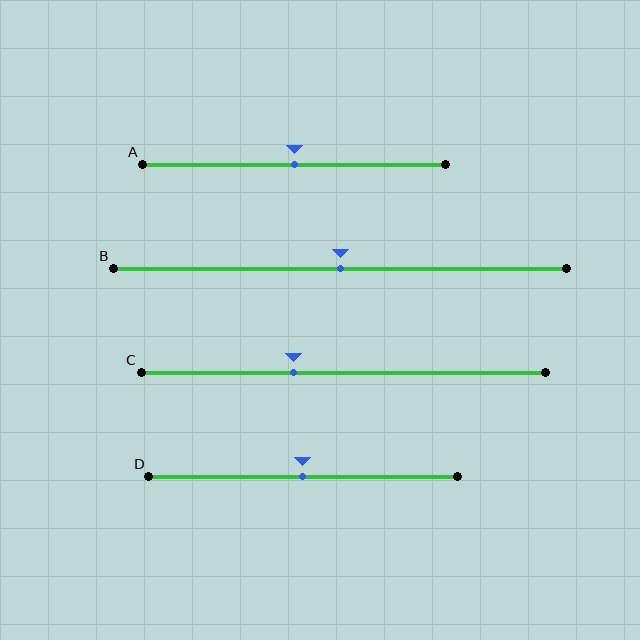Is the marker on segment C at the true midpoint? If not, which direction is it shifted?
No, the marker on segment C is shifted to the left by about 12% of the segment length.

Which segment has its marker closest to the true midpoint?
Segment A has its marker closest to the true midpoint.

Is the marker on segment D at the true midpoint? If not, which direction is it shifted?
Yes, the marker on segment D is at the true midpoint.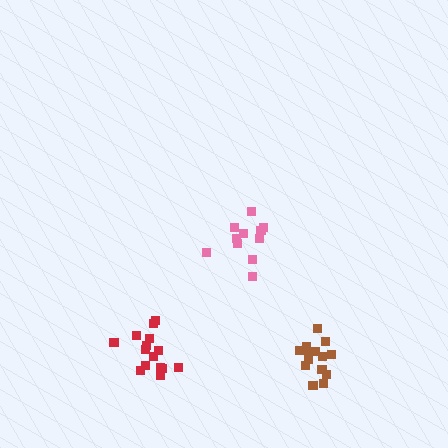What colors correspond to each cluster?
The clusters are colored: red, brown, pink.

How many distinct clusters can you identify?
There are 3 distinct clusters.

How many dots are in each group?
Group 1: 15 dots, Group 2: 14 dots, Group 3: 11 dots (40 total).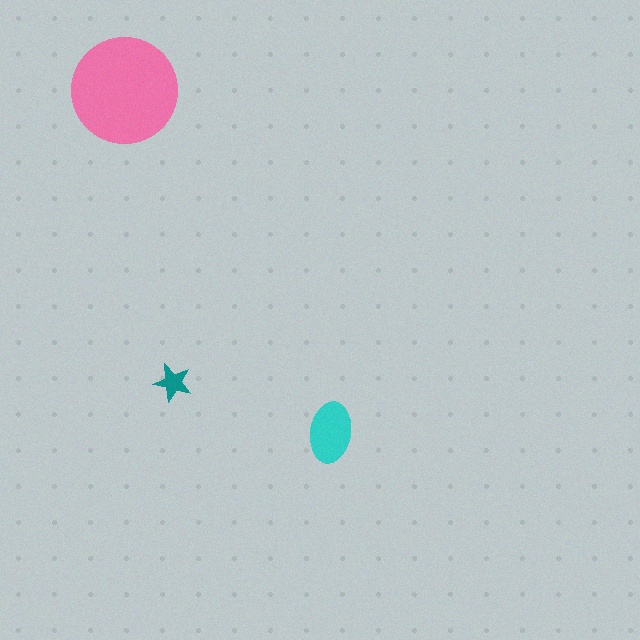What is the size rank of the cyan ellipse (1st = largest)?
2nd.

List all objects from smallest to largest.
The teal star, the cyan ellipse, the pink circle.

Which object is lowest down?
The cyan ellipse is bottommost.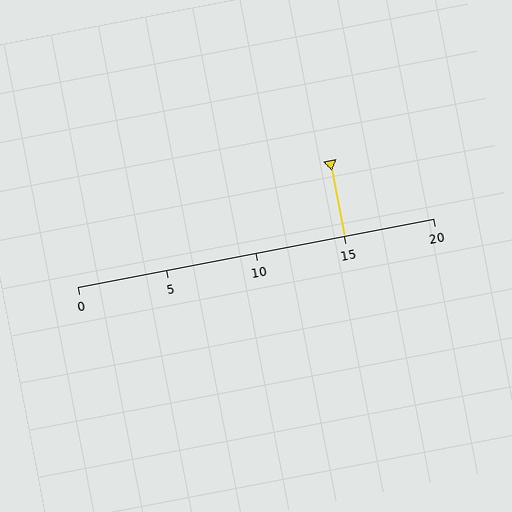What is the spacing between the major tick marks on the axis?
The major ticks are spaced 5 apart.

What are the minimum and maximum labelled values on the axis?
The axis runs from 0 to 20.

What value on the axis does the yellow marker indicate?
The marker indicates approximately 15.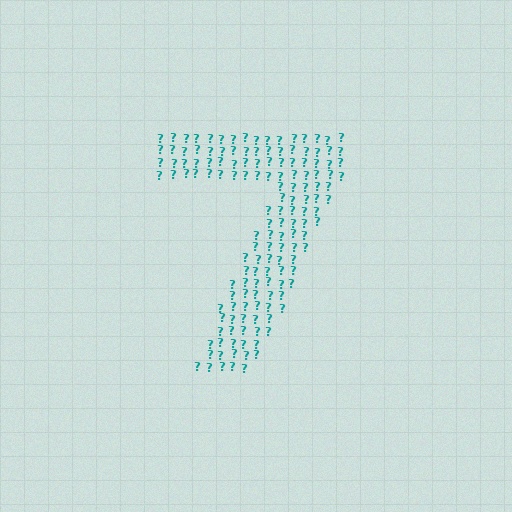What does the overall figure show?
The overall figure shows the digit 7.